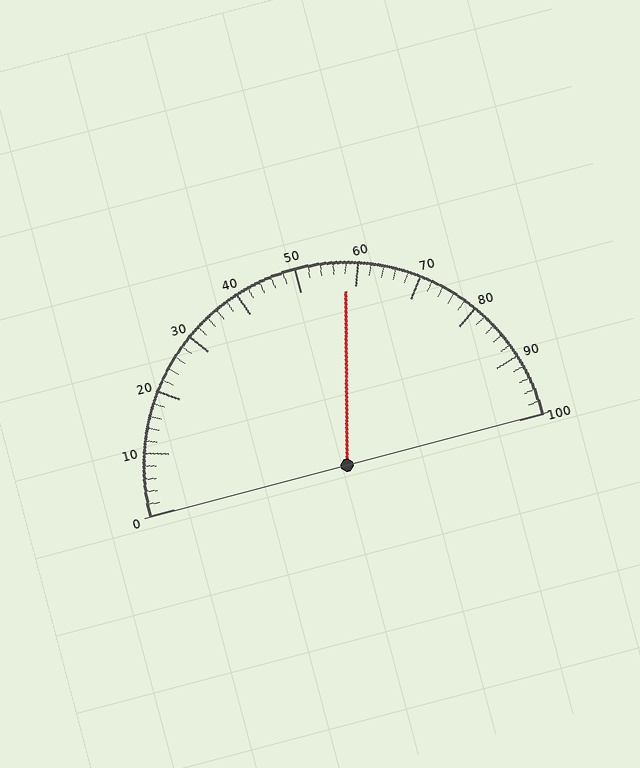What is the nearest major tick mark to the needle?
The nearest major tick mark is 60.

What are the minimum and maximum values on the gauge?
The gauge ranges from 0 to 100.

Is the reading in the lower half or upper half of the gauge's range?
The reading is in the upper half of the range (0 to 100).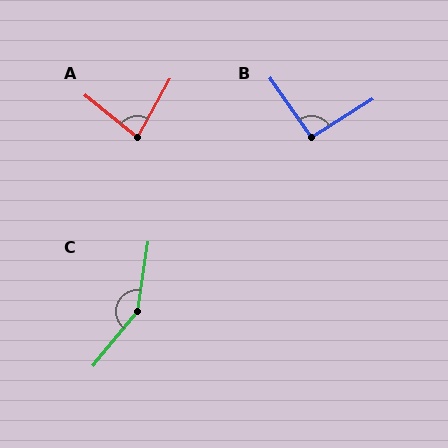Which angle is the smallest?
A, at approximately 80 degrees.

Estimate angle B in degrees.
Approximately 93 degrees.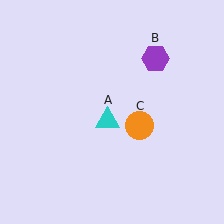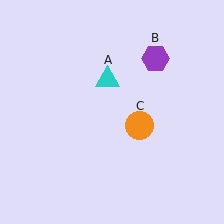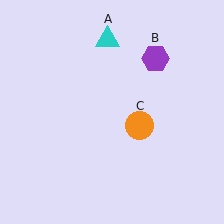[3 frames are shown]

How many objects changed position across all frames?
1 object changed position: cyan triangle (object A).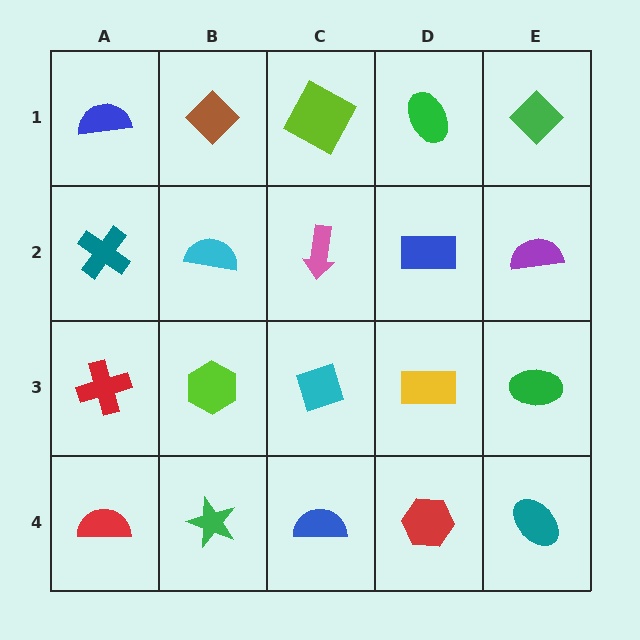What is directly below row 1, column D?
A blue rectangle.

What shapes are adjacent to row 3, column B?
A cyan semicircle (row 2, column B), a green star (row 4, column B), a red cross (row 3, column A), a cyan diamond (row 3, column C).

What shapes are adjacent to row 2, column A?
A blue semicircle (row 1, column A), a red cross (row 3, column A), a cyan semicircle (row 2, column B).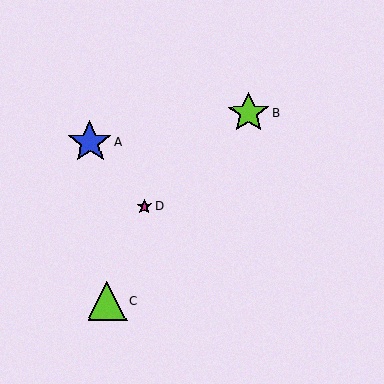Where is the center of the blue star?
The center of the blue star is at (90, 142).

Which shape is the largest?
The blue star (labeled A) is the largest.